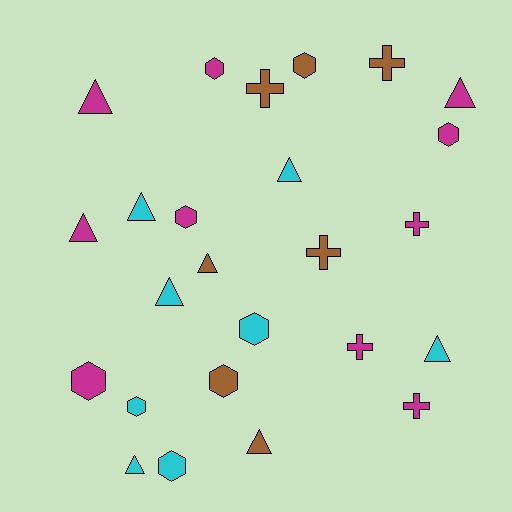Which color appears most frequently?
Magenta, with 10 objects.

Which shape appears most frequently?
Triangle, with 10 objects.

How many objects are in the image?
There are 25 objects.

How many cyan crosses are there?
There are no cyan crosses.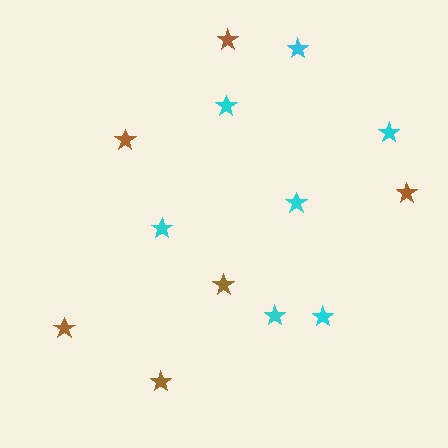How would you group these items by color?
There are 2 groups: one group of brown stars (6) and one group of cyan stars (7).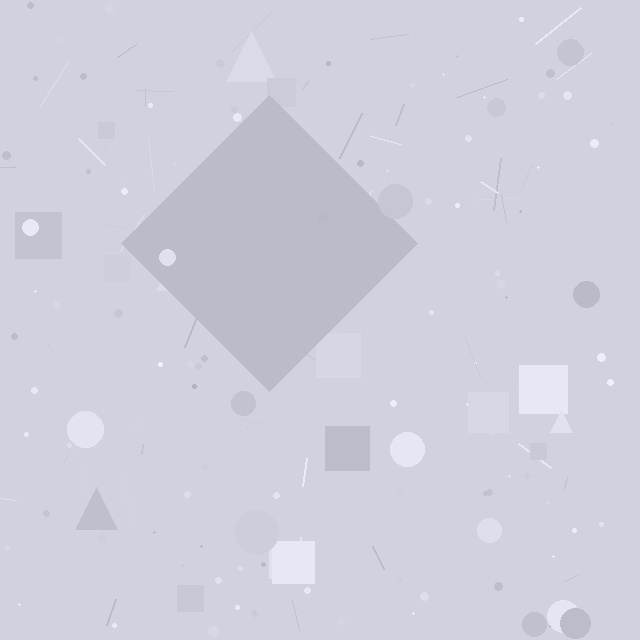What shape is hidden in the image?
A diamond is hidden in the image.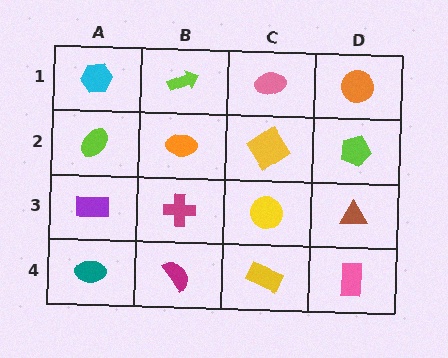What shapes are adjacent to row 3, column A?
A lime ellipse (row 2, column A), a teal ellipse (row 4, column A), a magenta cross (row 3, column B).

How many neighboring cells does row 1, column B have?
3.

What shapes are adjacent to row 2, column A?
A cyan hexagon (row 1, column A), a purple rectangle (row 3, column A), an orange ellipse (row 2, column B).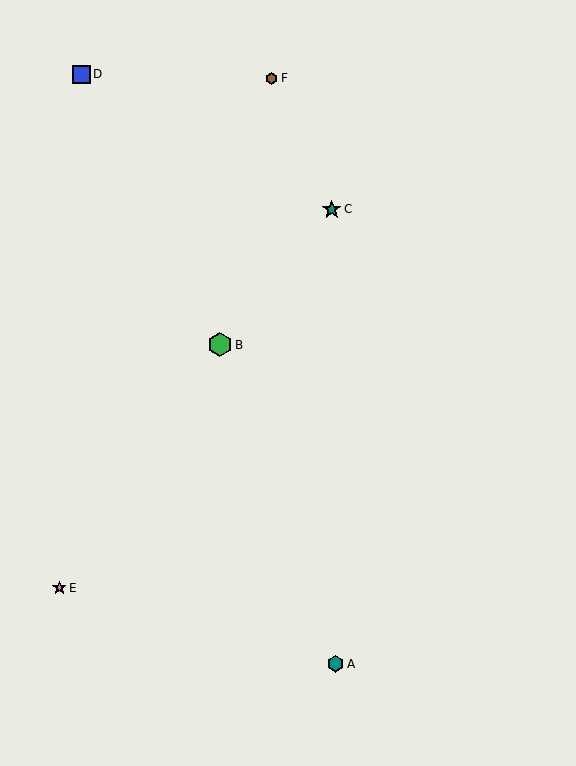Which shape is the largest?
The green hexagon (labeled B) is the largest.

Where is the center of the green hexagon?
The center of the green hexagon is at (220, 345).